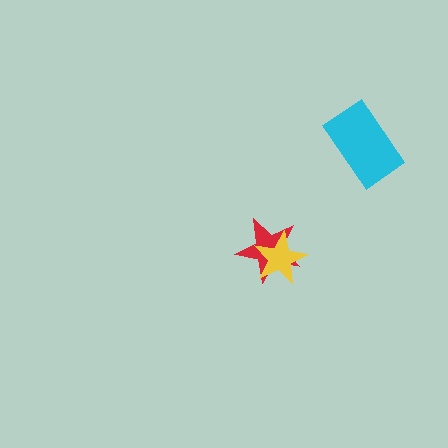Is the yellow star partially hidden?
No, no other shape covers it.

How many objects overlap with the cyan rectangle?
0 objects overlap with the cyan rectangle.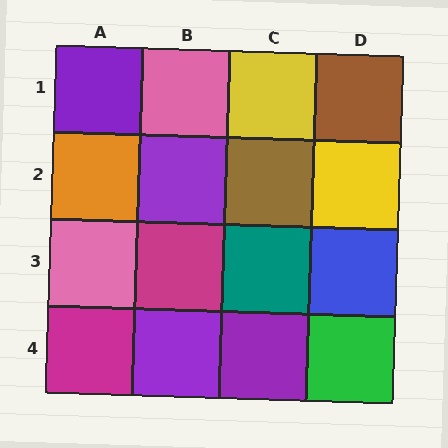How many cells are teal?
1 cell is teal.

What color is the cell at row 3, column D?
Blue.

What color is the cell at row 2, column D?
Yellow.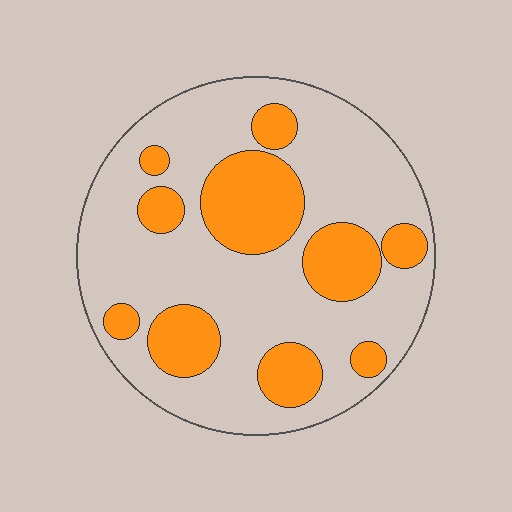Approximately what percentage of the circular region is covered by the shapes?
Approximately 30%.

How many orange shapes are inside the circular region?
10.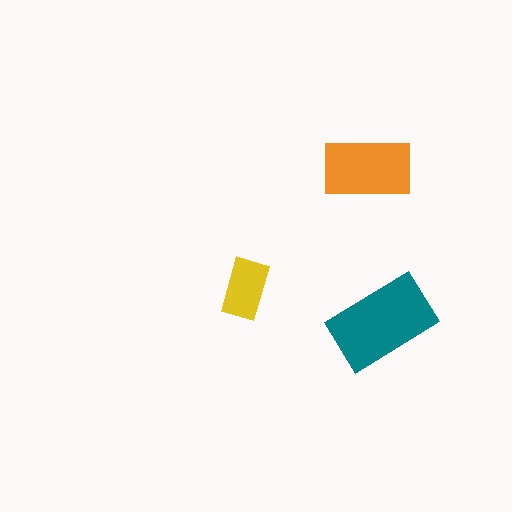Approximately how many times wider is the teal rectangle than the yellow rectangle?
About 1.5 times wider.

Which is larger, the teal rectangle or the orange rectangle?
The teal one.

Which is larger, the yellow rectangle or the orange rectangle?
The orange one.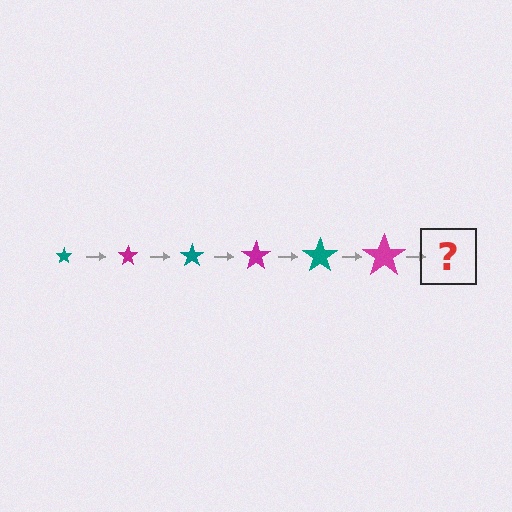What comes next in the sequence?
The next element should be a teal star, larger than the previous one.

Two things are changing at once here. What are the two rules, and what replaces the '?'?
The two rules are that the star grows larger each step and the color cycles through teal and magenta. The '?' should be a teal star, larger than the previous one.